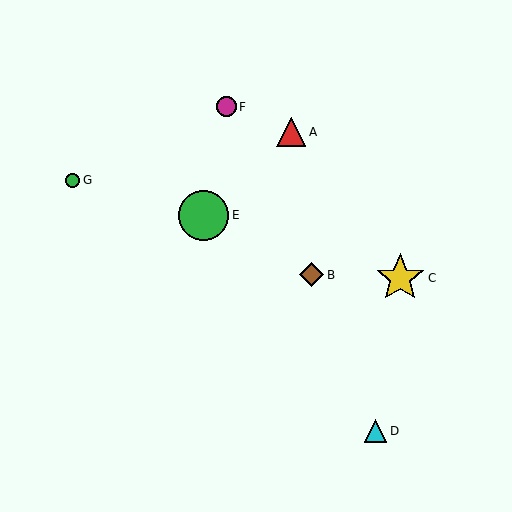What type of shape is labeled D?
Shape D is a cyan triangle.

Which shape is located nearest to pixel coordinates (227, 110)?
The magenta circle (labeled F) at (226, 107) is nearest to that location.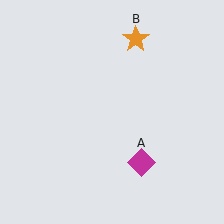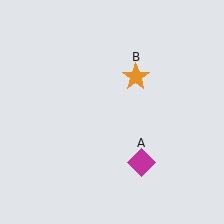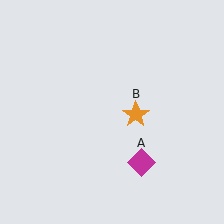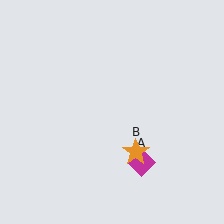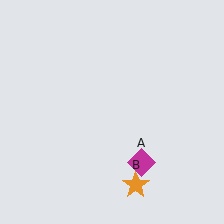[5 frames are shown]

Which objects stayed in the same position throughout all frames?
Magenta diamond (object A) remained stationary.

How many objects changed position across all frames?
1 object changed position: orange star (object B).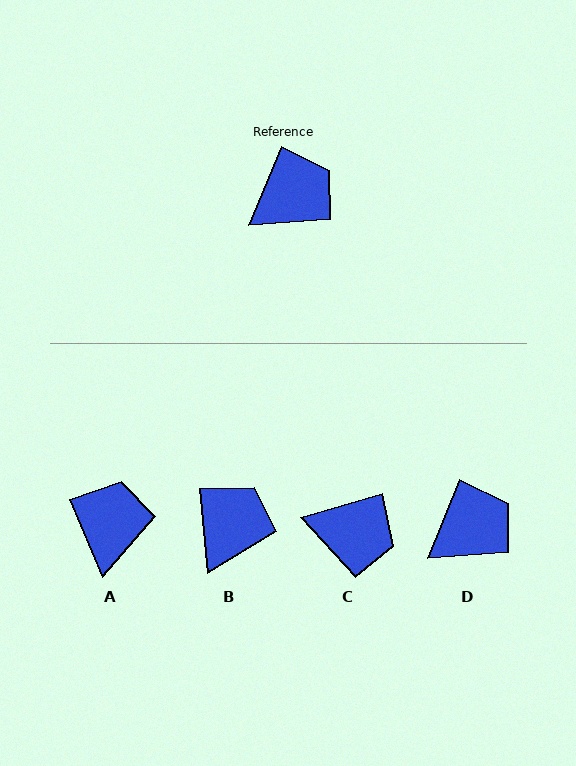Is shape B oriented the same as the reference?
No, it is off by about 27 degrees.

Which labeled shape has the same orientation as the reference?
D.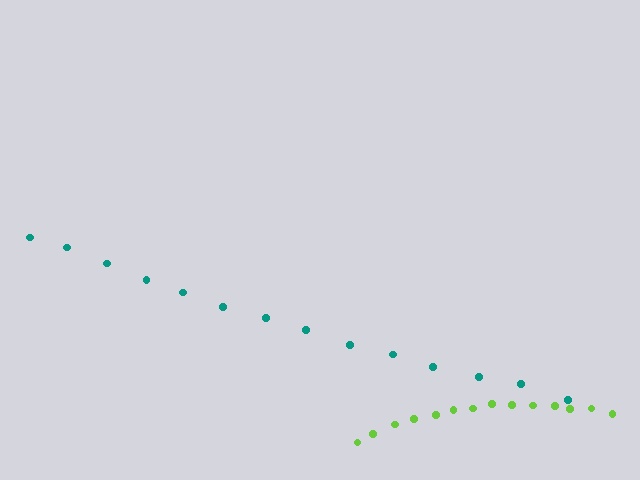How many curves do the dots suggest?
There are 2 distinct paths.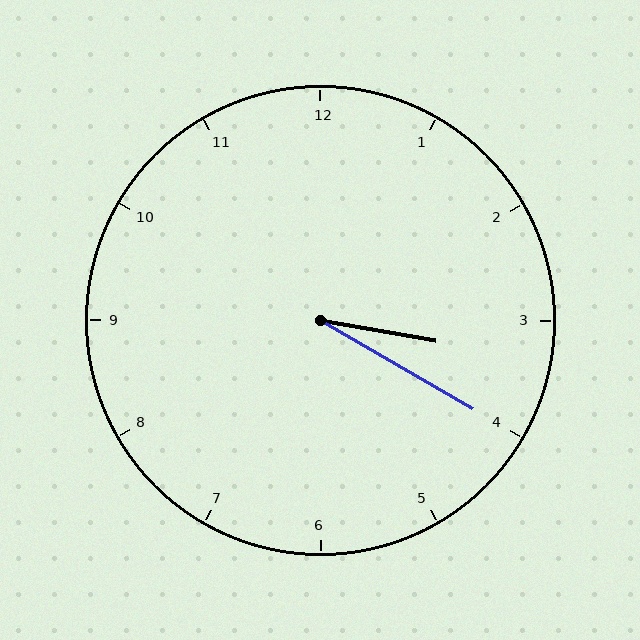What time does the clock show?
3:20.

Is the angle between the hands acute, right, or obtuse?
It is acute.